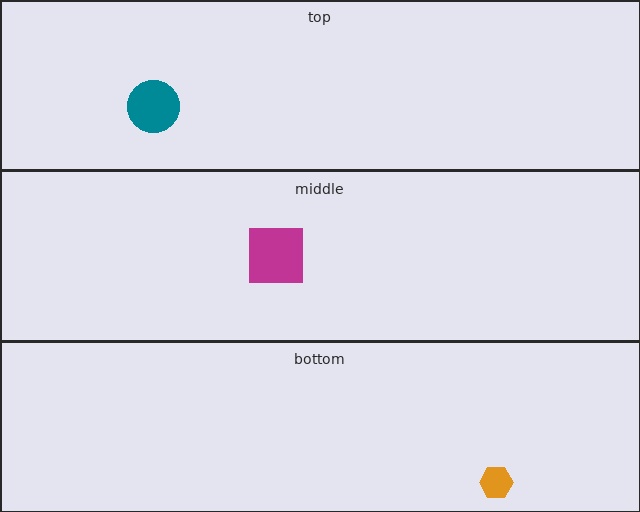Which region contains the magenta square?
The middle region.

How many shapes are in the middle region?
1.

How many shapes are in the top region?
1.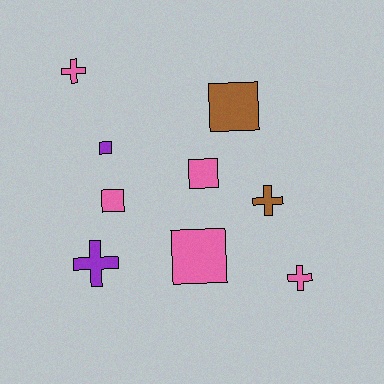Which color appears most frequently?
Pink, with 5 objects.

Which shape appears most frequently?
Square, with 5 objects.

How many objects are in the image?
There are 9 objects.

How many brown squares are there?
There is 1 brown square.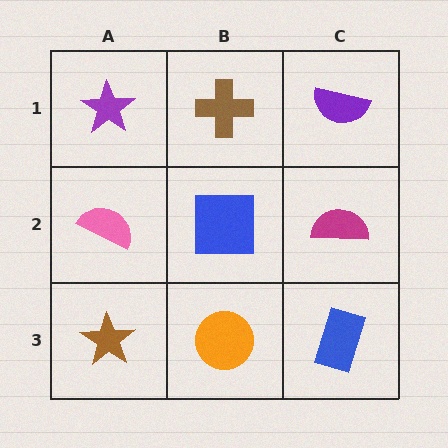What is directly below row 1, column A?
A pink semicircle.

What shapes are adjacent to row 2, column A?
A purple star (row 1, column A), a brown star (row 3, column A), a blue square (row 2, column B).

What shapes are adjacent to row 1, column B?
A blue square (row 2, column B), a purple star (row 1, column A), a purple semicircle (row 1, column C).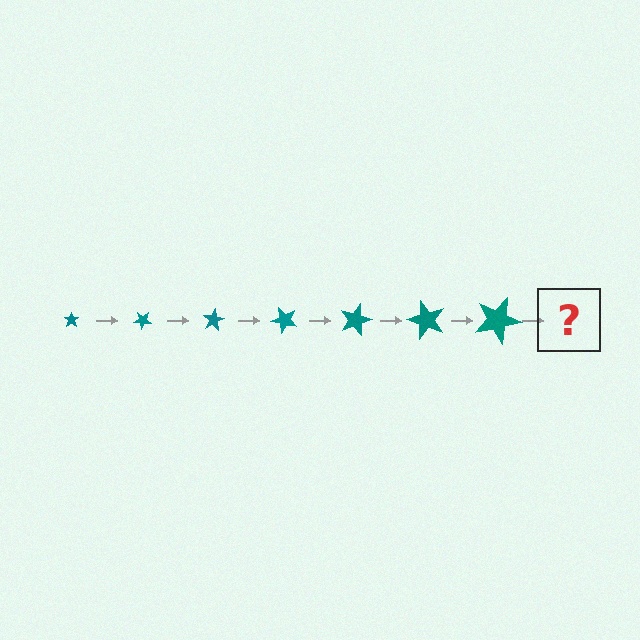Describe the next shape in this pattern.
It should be a star, larger than the previous one and rotated 280 degrees from the start.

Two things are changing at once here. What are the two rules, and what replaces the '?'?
The two rules are that the star grows larger each step and it rotates 40 degrees each step. The '?' should be a star, larger than the previous one and rotated 280 degrees from the start.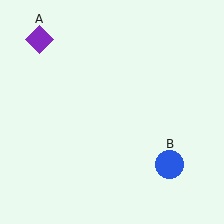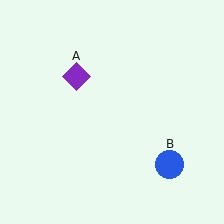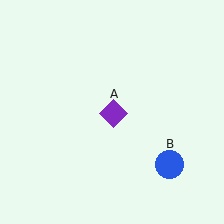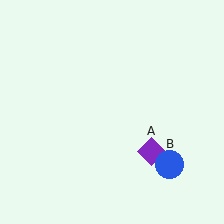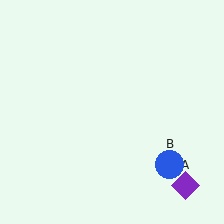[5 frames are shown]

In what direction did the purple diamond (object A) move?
The purple diamond (object A) moved down and to the right.